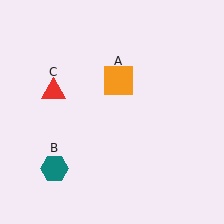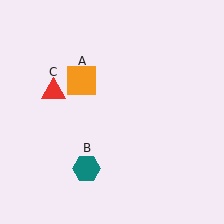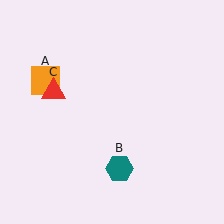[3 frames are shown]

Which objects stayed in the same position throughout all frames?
Red triangle (object C) remained stationary.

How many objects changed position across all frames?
2 objects changed position: orange square (object A), teal hexagon (object B).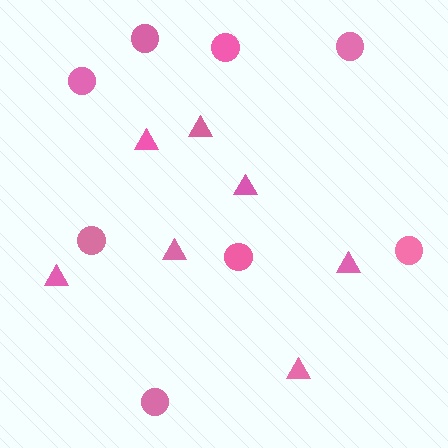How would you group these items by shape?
There are 2 groups: one group of circles (8) and one group of triangles (7).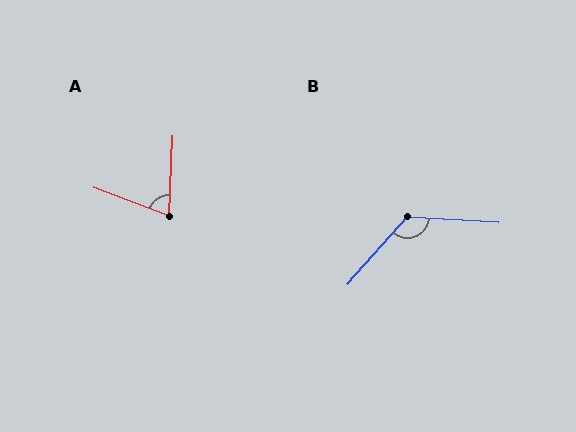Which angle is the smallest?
A, at approximately 71 degrees.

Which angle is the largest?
B, at approximately 128 degrees.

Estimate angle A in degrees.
Approximately 71 degrees.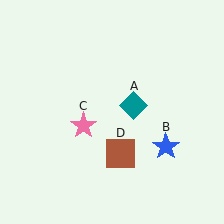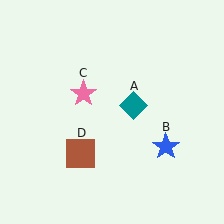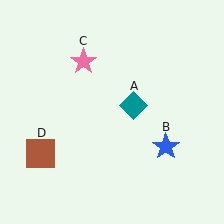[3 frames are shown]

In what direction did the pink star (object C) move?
The pink star (object C) moved up.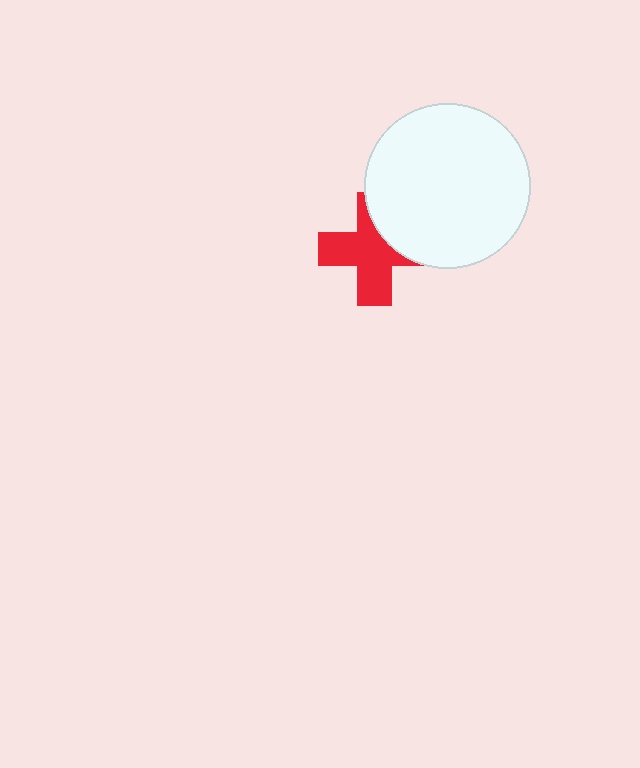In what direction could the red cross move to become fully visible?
The red cross could move toward the lower-left. That would shift it out from behind the white circle entirely.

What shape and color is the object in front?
The object in front is a white circle.